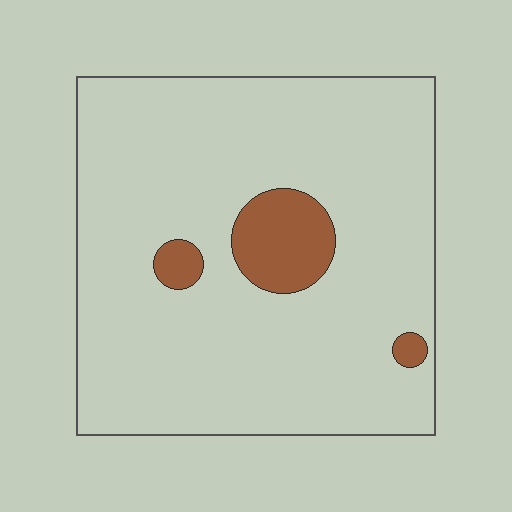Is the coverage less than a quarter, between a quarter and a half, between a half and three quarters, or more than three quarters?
Less than a quarter.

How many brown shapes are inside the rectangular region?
3.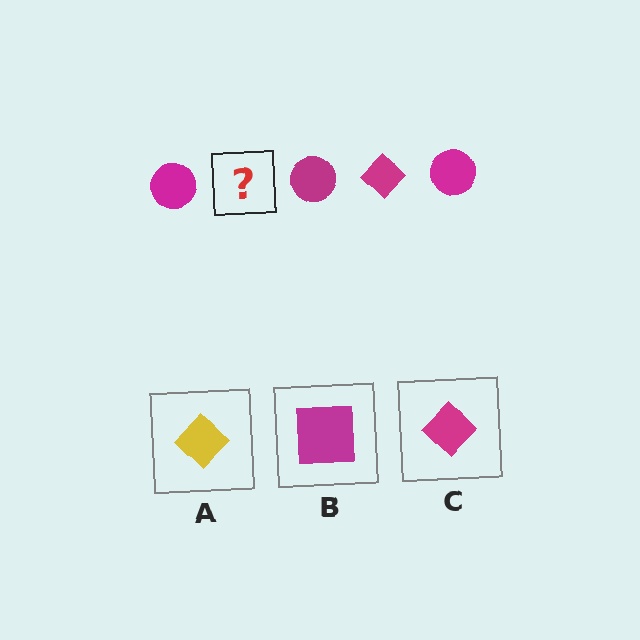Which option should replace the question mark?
Option C.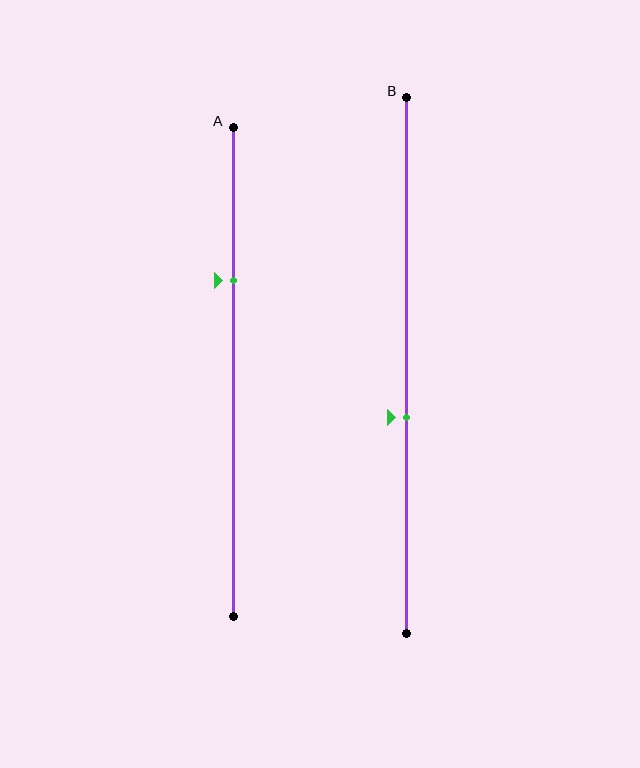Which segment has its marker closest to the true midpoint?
Segment B has its marker closest to the true midpoint.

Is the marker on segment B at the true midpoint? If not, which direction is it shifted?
No, the marker on segment B is shifted downward by about 10% of the segment length.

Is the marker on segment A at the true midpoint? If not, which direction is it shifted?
No, the marker on segment A is shifted upward by about 19% of the segment length.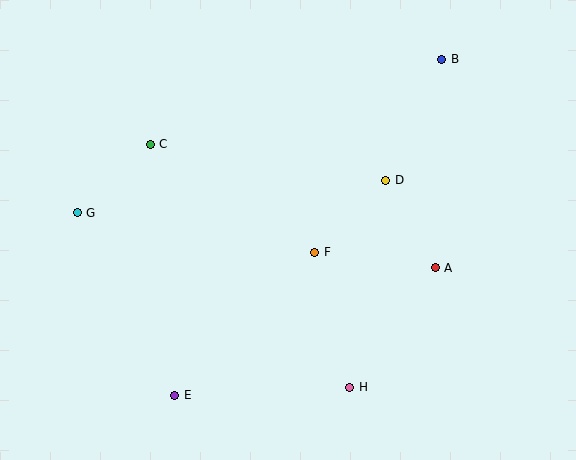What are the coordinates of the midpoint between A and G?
The midpoint between A and G is at (256, 240).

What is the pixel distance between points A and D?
The distance between A and D is 101 pixels.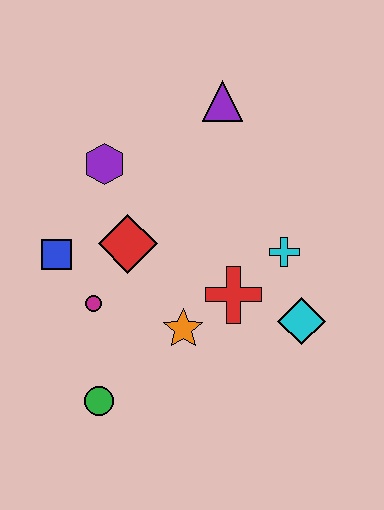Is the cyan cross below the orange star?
No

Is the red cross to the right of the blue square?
Yes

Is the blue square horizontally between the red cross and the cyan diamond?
No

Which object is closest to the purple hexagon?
The red diamond is closest to the purple hexagon.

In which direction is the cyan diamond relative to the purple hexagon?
The cyan diamond is to the right of the purple hexagon.